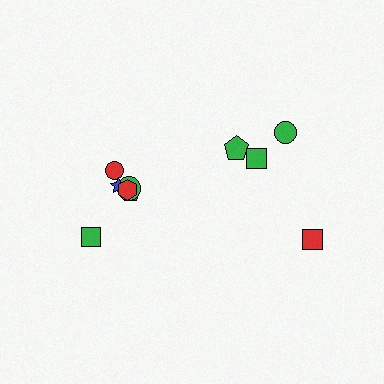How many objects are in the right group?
There are 4 objects.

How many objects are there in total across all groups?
There are 10 objects.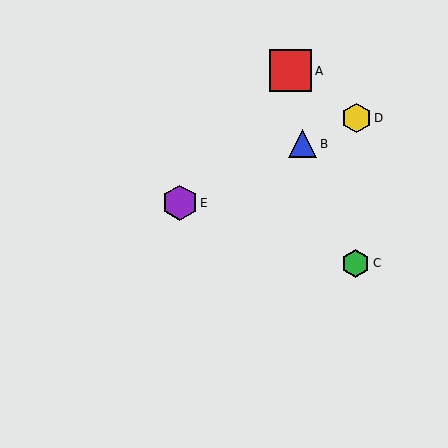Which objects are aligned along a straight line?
Objects B, D, E are aligned along a straight line.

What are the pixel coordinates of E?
Object E is at (180, 203).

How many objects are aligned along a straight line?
3 objects (B, D, E) are aligned along a straight line.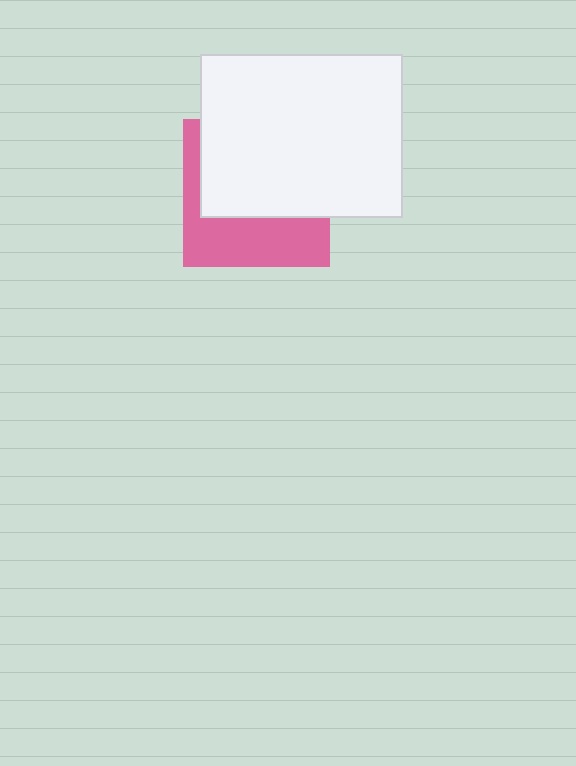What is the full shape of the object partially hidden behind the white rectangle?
The partially hidden object is a pink square.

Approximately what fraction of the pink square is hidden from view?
Roughly 59% of the pink square is hidden behind the white rectangle.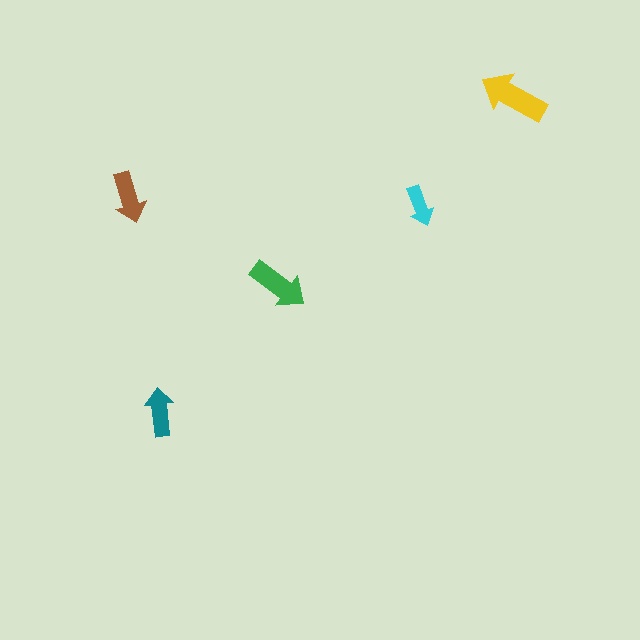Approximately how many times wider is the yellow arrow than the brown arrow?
About 1.5 times wider.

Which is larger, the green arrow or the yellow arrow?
The yellow one.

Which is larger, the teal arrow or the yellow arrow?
The yellow one.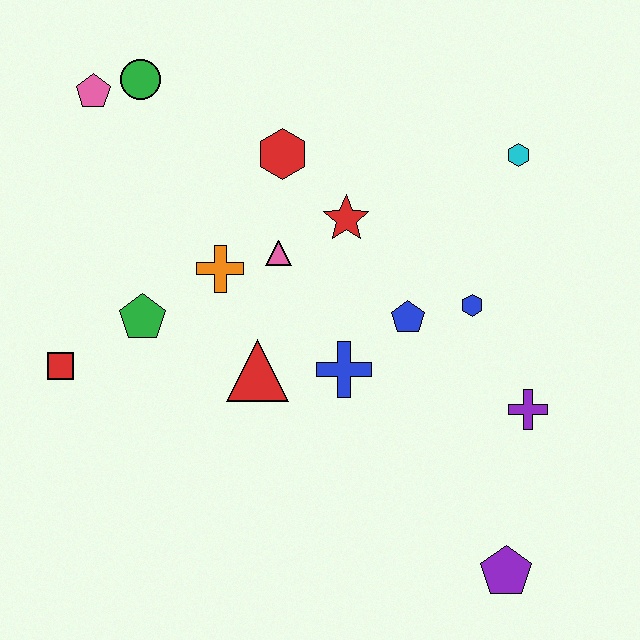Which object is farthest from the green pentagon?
The purple pentagon is farthest from the green pentagon.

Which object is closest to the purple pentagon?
The purple cross is closest to the purple pentagon.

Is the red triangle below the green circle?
Yes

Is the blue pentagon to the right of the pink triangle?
Yes